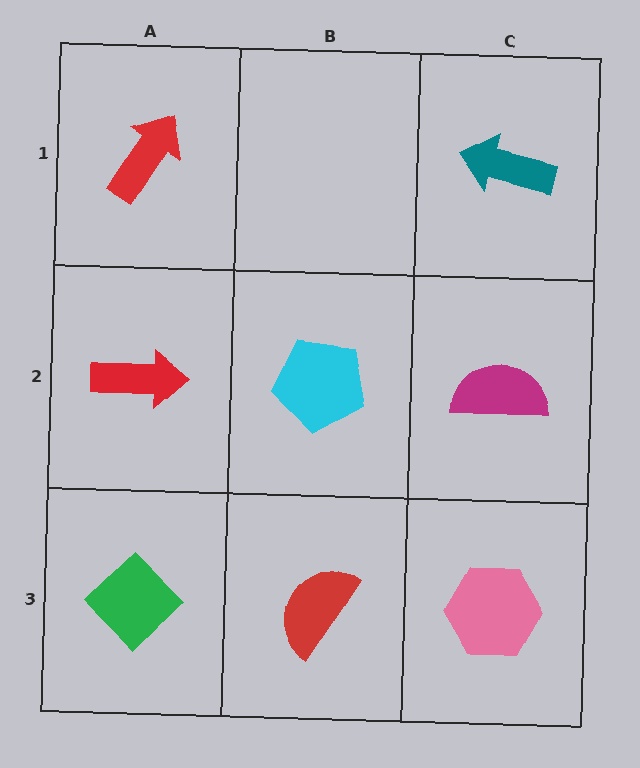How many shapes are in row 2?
3 shapes.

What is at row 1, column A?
A red arrow.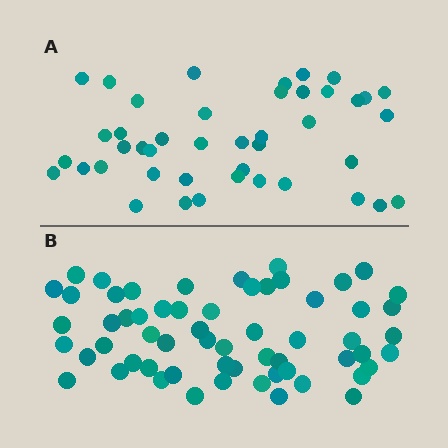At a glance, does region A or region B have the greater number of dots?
Region B (the bottom region) has more dots.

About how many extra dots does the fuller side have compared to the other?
Region B has approximately 15 more dots than region A.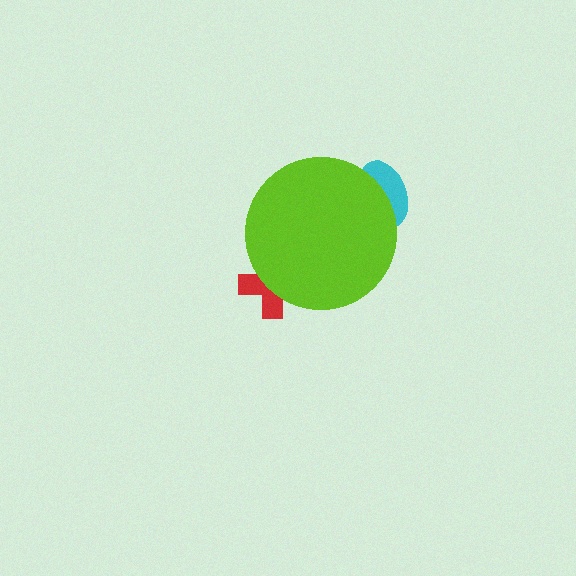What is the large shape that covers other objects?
A lime circle.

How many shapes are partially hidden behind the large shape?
3 shapes are partially hidden.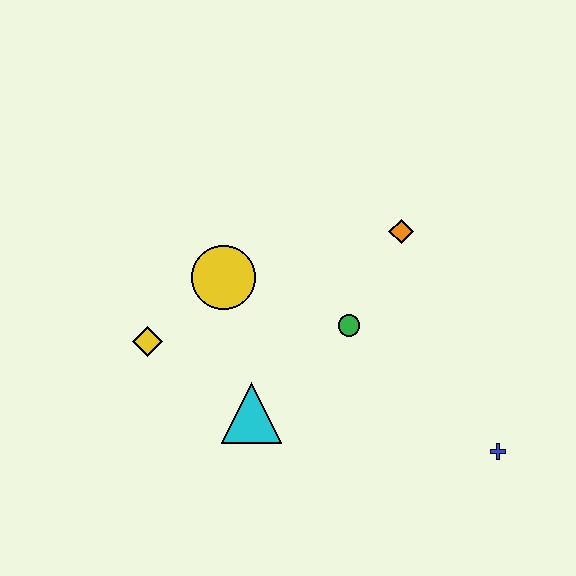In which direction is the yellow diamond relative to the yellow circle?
The yellow diamond is to the left of the yellow circle.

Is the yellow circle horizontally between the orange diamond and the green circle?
No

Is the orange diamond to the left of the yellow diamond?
No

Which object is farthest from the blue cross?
The yellow diamond is farthest from the blue cross.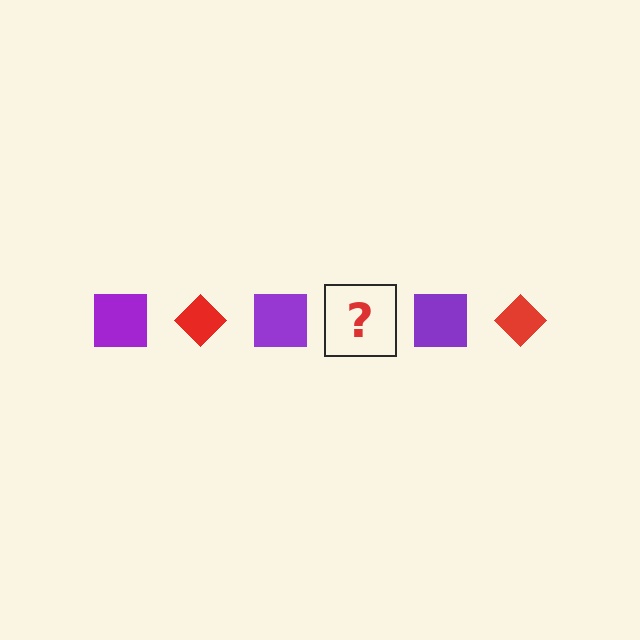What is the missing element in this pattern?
The missing element is a red diamond.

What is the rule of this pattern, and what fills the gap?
The rule is that the pattern alternates between purple square and red diamond. The gap should be filled with a red diamond.